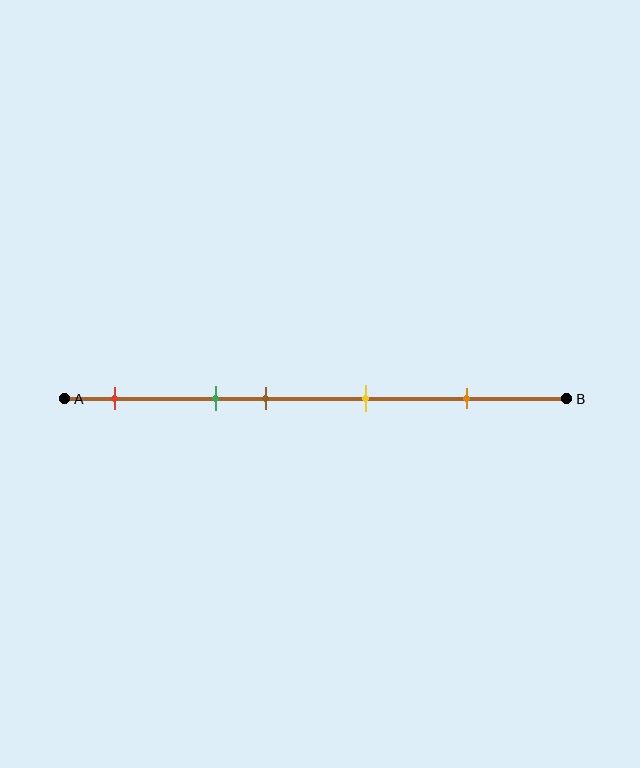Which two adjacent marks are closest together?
The green and brown marks are the closest adjacent pair.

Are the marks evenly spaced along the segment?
No, the marks are not evenly spaced.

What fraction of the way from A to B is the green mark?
The green mark is approximately 30% (0.3) of the way from A to B.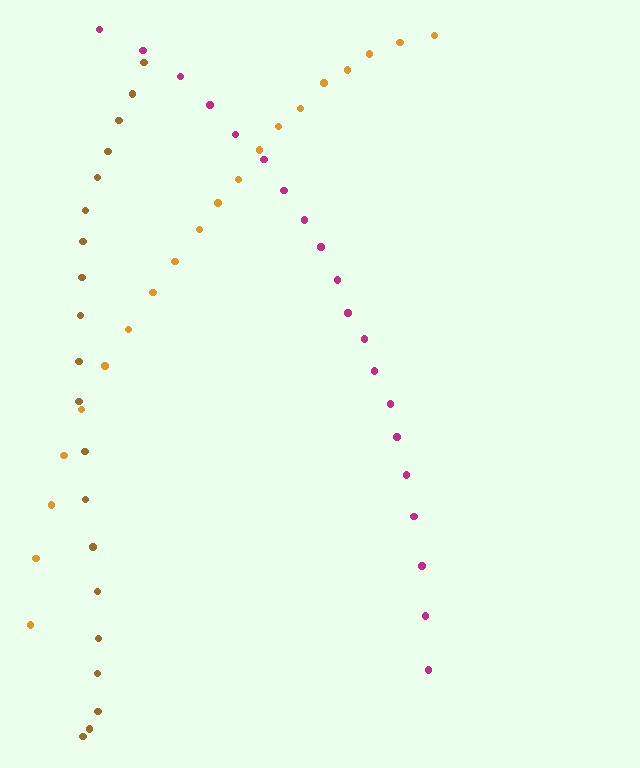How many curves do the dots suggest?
There are 3 distinct paths.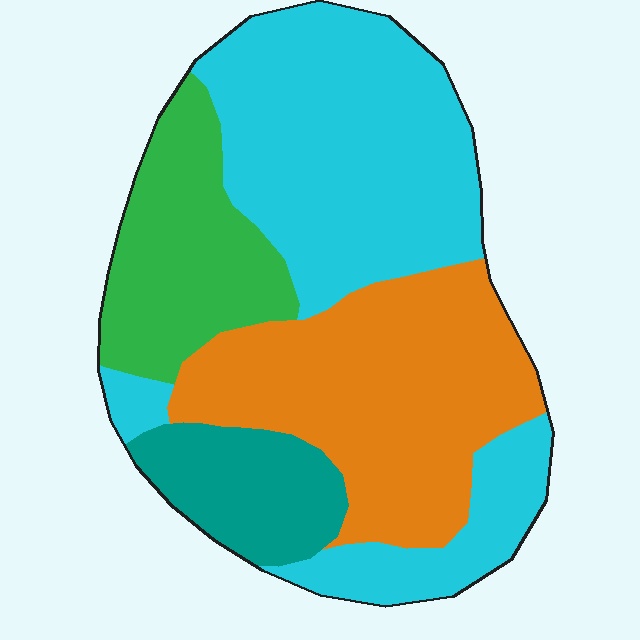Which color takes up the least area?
Teal, at roughly 10%.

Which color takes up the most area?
Cyan, at roughly 40%.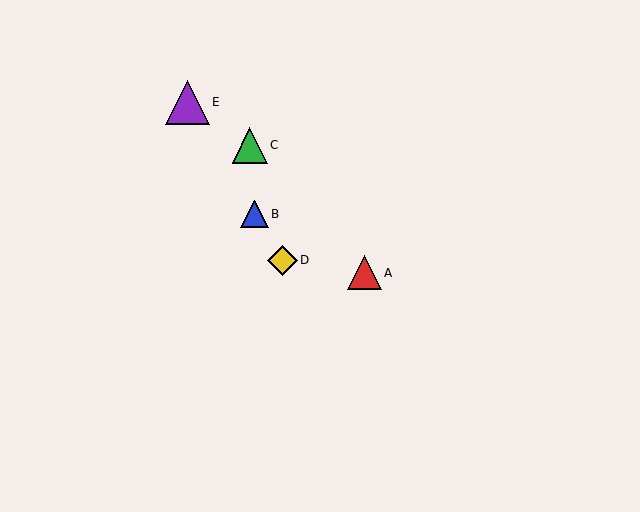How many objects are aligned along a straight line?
3 objects (B, D, E) are aligned along a straight line.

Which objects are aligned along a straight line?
Objects B, D, E are aligned along a straight line.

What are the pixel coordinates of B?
Object B is at (255, 214).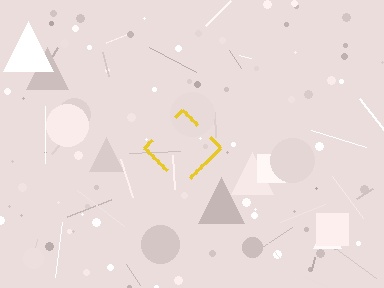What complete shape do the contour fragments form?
The contour fragments form a diamond.